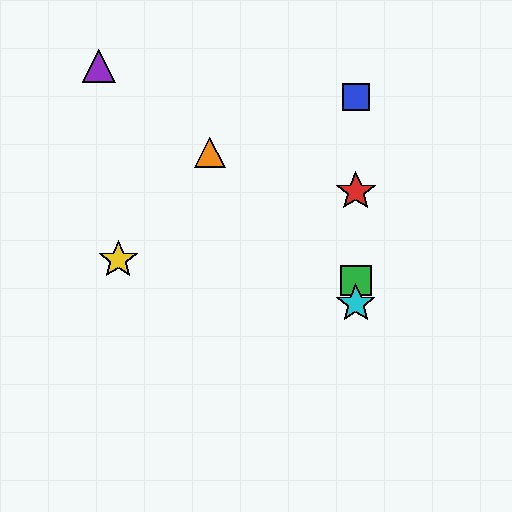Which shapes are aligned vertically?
The red star, the blue square, the green square, the cyan star are aligned vertically.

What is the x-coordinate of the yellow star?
The yellow star is at x≈118.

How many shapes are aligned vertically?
4 shapes (the red star, the blue square, the green square, the cyan star) are aligned vertically.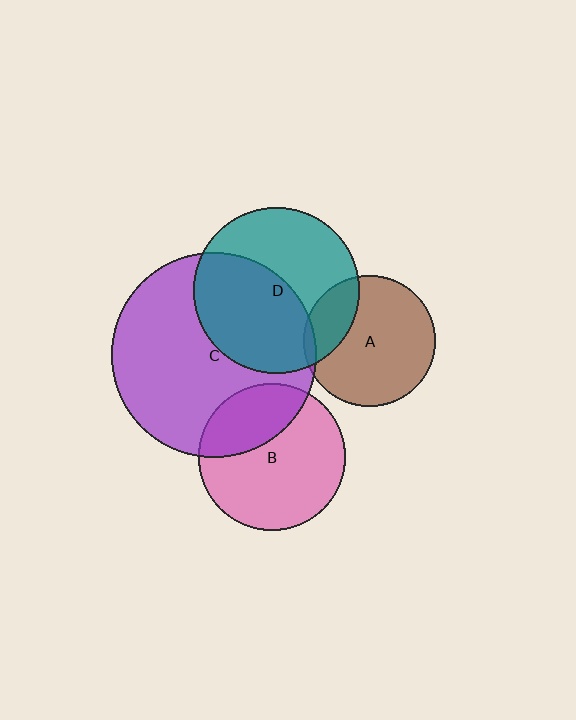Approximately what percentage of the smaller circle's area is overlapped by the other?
Approximately 25%.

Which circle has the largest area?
Circle C (purple).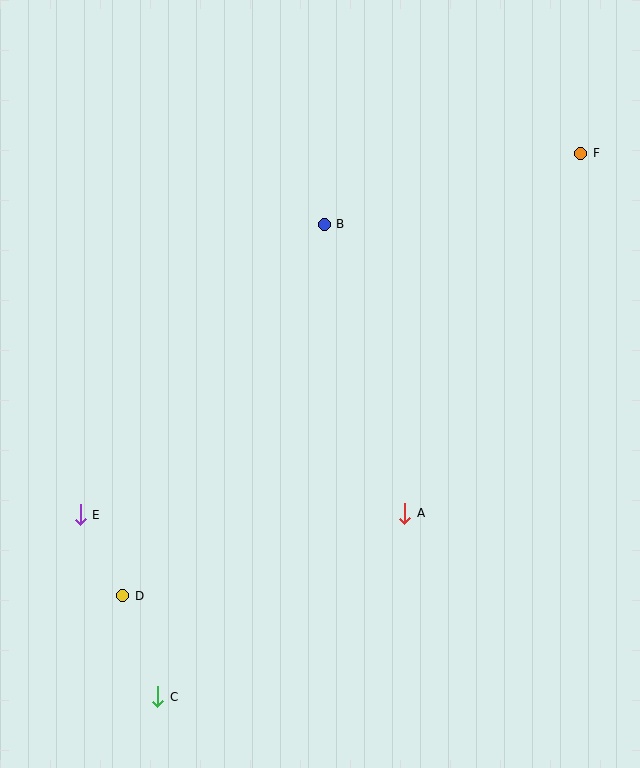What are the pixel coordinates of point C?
Point C is at (158, 697).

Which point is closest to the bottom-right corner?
Point A is closest to the bottom-right corner.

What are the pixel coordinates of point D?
Point D is at (123, 596).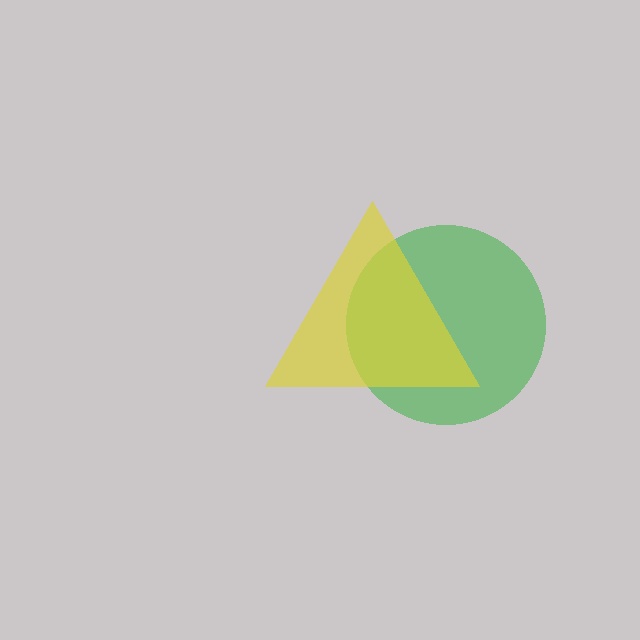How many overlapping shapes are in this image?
There are 2 overlapping shapes in the image.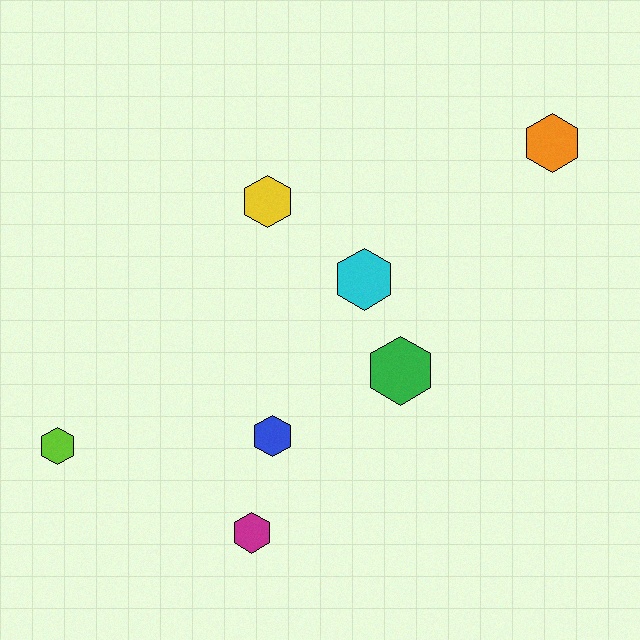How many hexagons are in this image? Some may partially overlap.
There are 7 hexagons.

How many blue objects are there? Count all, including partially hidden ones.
There is 1 blue object.